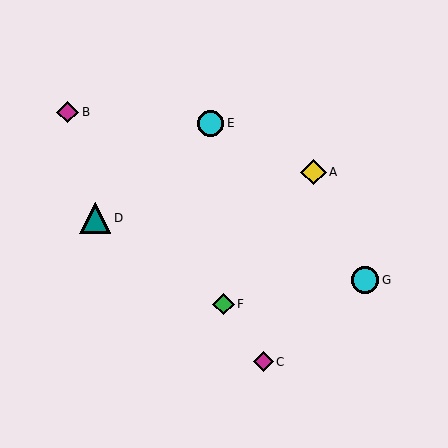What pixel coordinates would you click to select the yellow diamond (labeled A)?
Click at (313, 172) to select the yellow diamond A.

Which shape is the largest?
The teal triangle (labeled D) is the largest.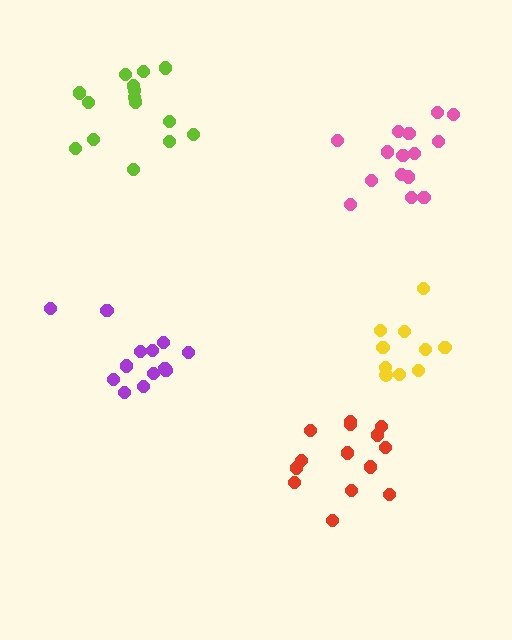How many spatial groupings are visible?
There are 5 spatial groupings.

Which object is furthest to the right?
The yellow cluster is rightmost.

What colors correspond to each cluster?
The clusters are colored: yellow, lime, pink, purple, red.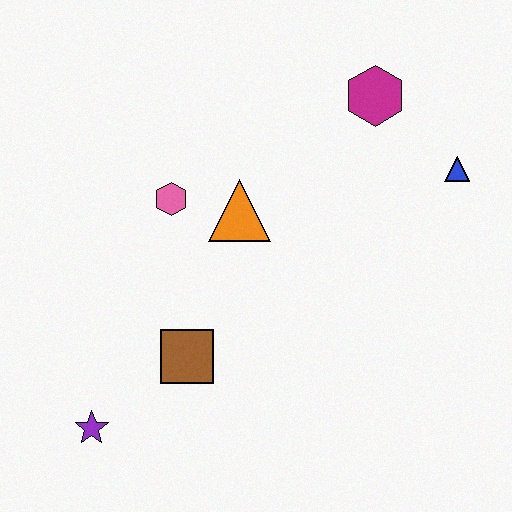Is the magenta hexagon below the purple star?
No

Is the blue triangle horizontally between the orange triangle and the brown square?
No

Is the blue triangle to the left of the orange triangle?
No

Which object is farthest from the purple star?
The blue triangle is farthest from the purple star.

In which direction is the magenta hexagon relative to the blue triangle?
The magenta hexagon is to the left of the blue triangle.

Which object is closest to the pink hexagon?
The orange triangle is closest to the pink hexagon.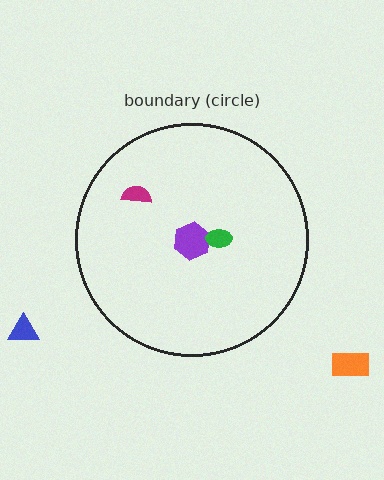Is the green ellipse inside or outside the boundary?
Inside.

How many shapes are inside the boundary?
3 inside, 2 outside.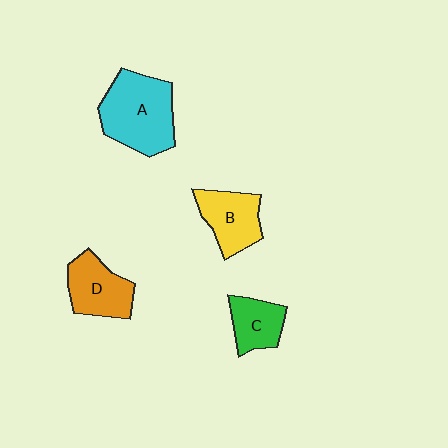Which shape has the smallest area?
Shape C (green).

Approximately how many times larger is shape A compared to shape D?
Approximately 1.5 times.